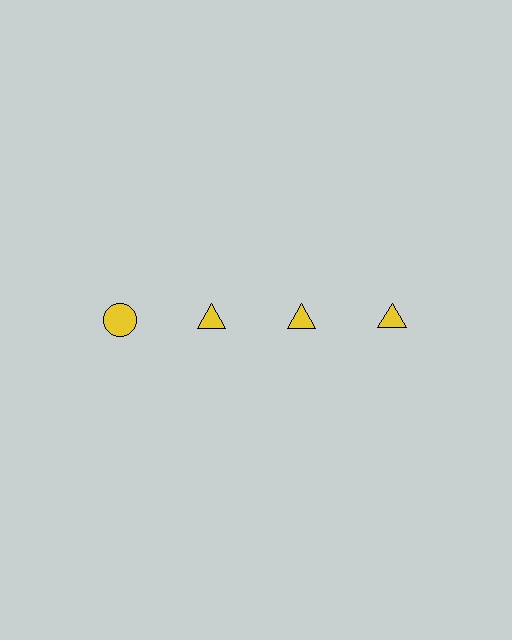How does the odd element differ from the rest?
It has a different shape: circle instead of triangle.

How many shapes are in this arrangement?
There are 4 shapes arranged in a grid pattern.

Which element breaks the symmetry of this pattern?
The yellow circle in the top row, leftmost column breaks the symmetry. All other shapes are yellow triangles.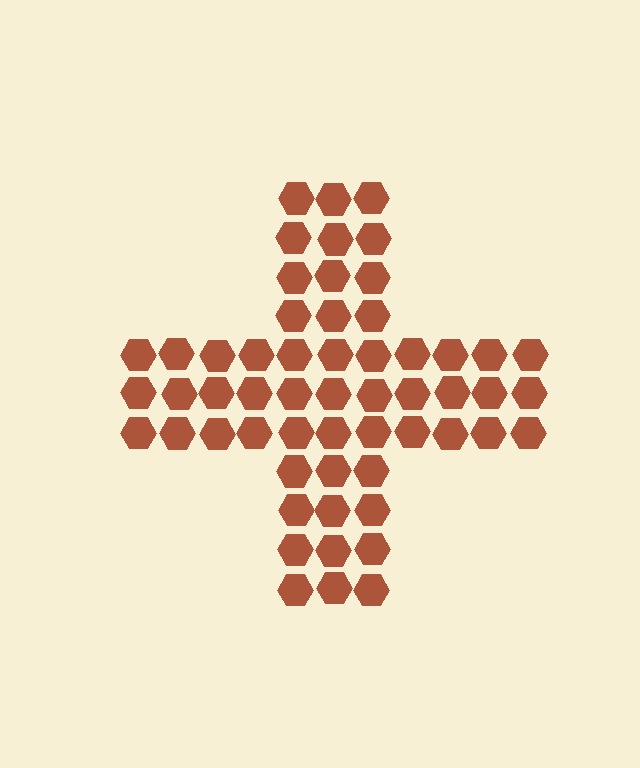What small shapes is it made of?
It is made of small hexagons.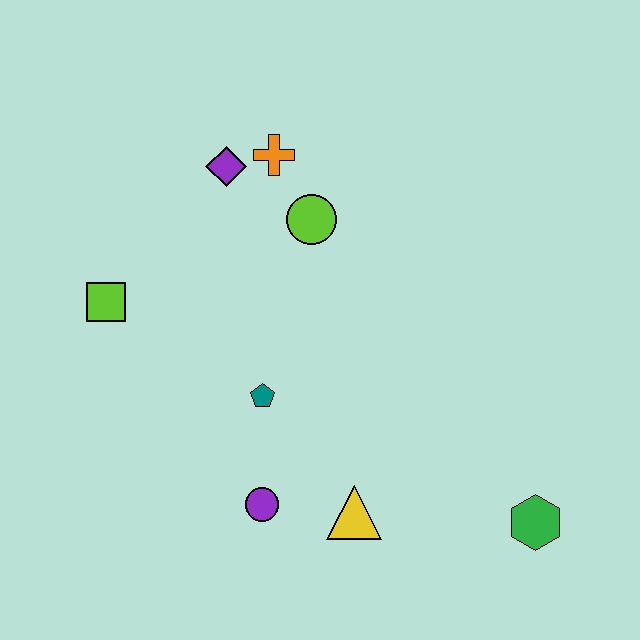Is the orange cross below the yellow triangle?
No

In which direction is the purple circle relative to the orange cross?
The purple circle is below the orange cross.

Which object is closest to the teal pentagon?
The purple circle is closest to the teal pentagon.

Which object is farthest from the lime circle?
The green hexagon is farthest from the lime circle.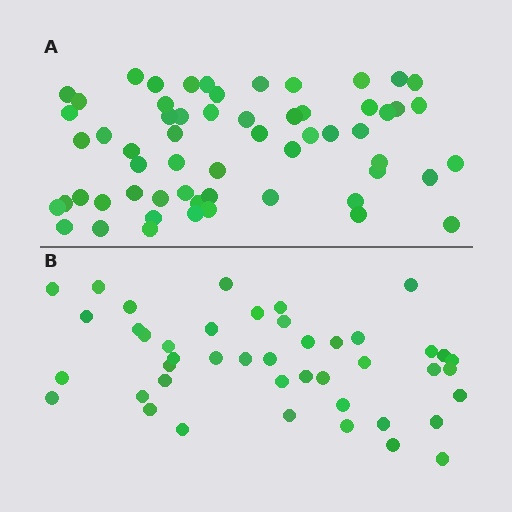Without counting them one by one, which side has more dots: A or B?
Region A (the top region) has more dots.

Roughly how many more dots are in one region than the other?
Region A has approximately 15 more dots than region B.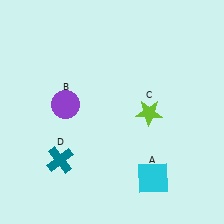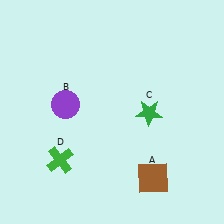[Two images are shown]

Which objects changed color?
A changed from cyan to brown. C changed from lime to green. D changed from teal to green.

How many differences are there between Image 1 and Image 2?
There are 3 differences between the two images.